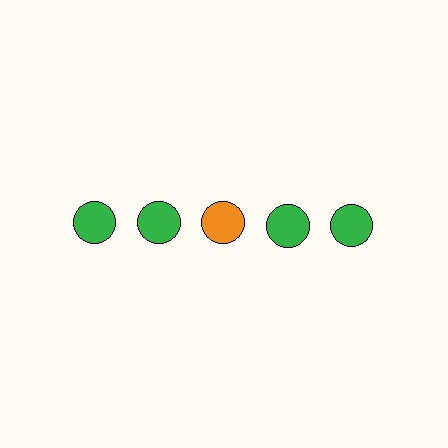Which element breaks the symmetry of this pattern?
The orange circle in the top row, center column breaks the symmetry. All other shapes are green circles.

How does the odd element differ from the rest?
It has a different color: orange instead of green.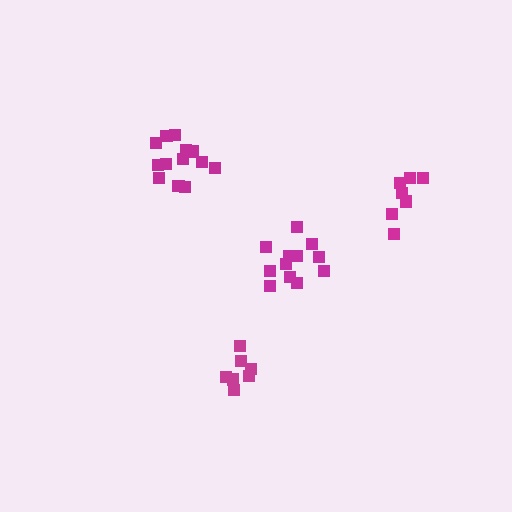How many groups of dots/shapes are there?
There are 4 groups.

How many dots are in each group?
Group 1: 12 dots, Group 2: 13 dots, Group 3: 7 dots, Group 4: 7 dots (39 total).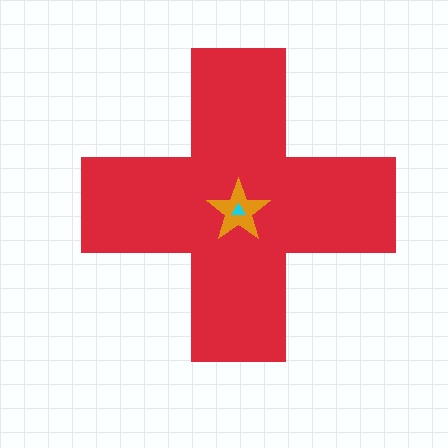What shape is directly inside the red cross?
The orange star.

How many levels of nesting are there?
3.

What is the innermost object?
The cyan triangle.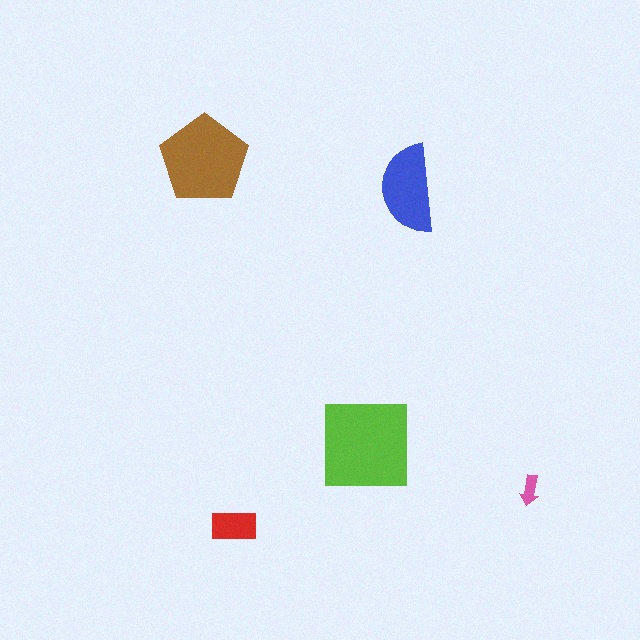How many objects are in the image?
There are 5 objects in the image.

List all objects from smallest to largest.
The pink arrow, the red rectangle, the blue semicircle, the brown pentagon, the lime square.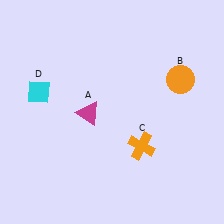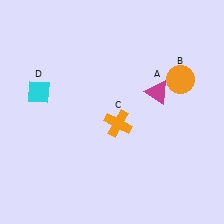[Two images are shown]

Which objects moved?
The objects that moved are: the magenta triangle (A), the orange cross (C).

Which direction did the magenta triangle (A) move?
The magenta triangle (A) moved right.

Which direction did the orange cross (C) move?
The orange cross (C) moved left.